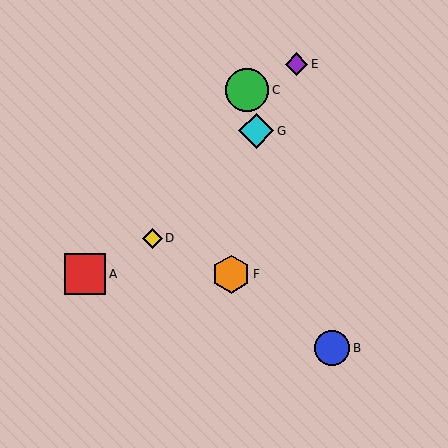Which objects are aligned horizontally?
Objects A, F are aligned horizontally.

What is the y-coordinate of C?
Object C is at y≈90.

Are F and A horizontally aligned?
Yes, both are at y≈274.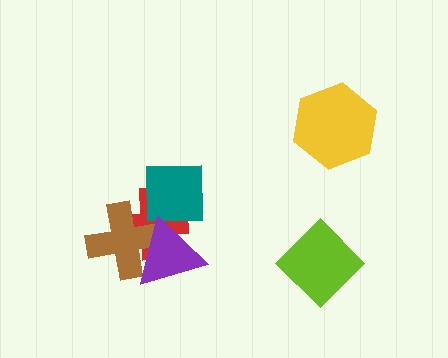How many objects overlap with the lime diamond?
0 objects overlap with the lime diamond.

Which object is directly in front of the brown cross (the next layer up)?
The teal square is directly in front of the brown cross.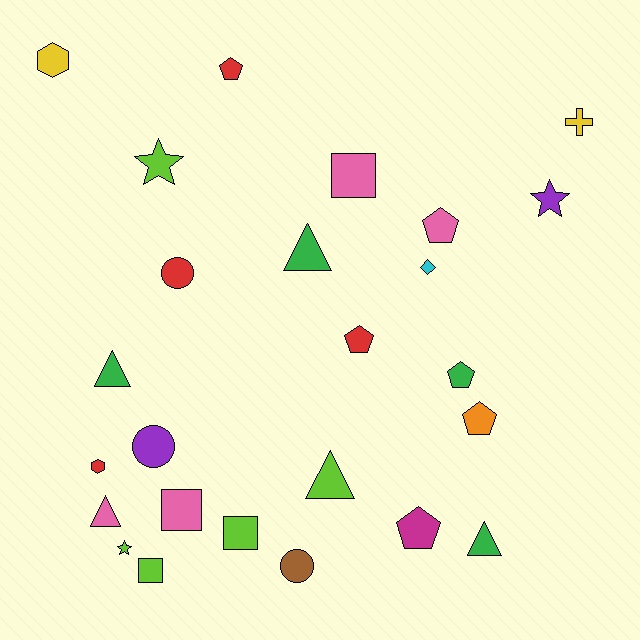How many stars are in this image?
There are 3 stars.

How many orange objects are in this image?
There is 1 orange object.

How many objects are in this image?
There are 25 objects.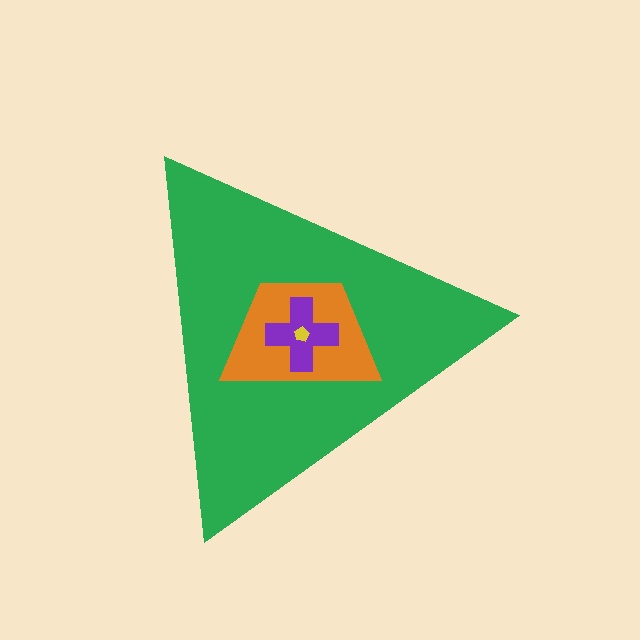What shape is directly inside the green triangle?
The orange trapezoid.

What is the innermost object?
The yellow pentagon.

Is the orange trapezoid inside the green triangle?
Yes.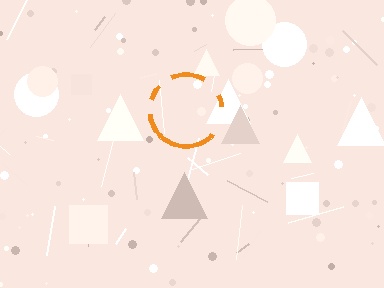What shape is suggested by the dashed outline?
The dashed outline suggests a circle.